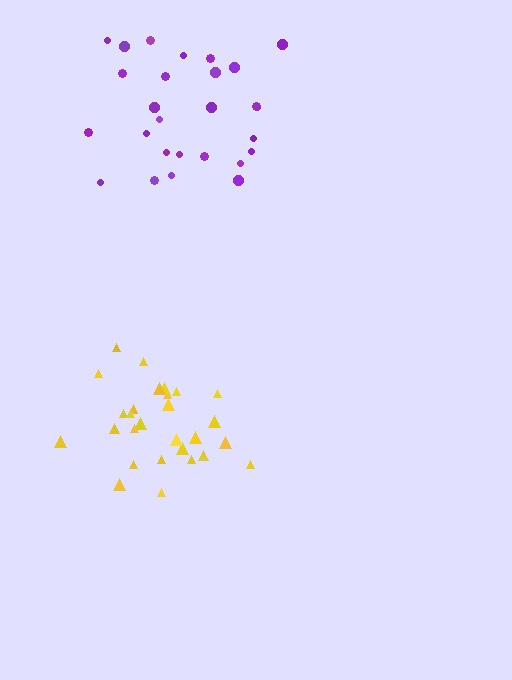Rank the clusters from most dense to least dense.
yellow, purple.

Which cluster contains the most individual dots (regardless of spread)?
Yellow (30).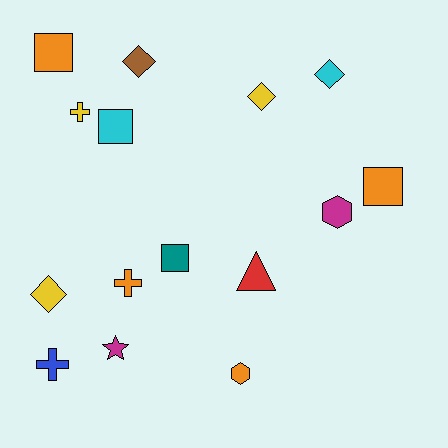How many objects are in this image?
There are 15 objects.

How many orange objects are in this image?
There are 4 orange objects.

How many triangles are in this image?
There is 1 triangle.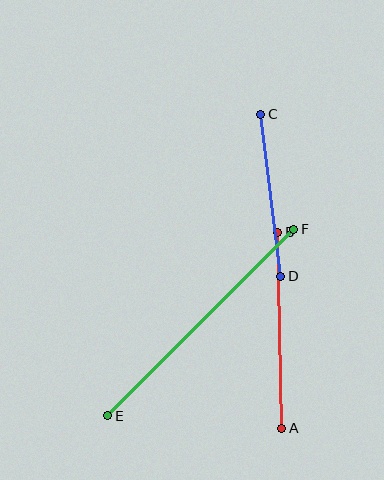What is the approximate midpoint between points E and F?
The midpoint is at approximately (201, 323) pixels.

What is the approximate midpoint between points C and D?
The midpoint is at approximately (271, 195) pixels.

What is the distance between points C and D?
The distance is approximately 163 pixels.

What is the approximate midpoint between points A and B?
The midpoint is at approximately (280, 330) pixels.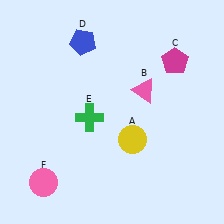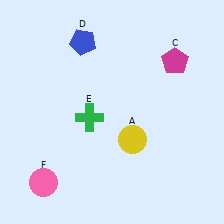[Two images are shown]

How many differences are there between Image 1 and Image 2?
There is 1 difference between the two images.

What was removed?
The pink triangle (B) was removed in Image 2.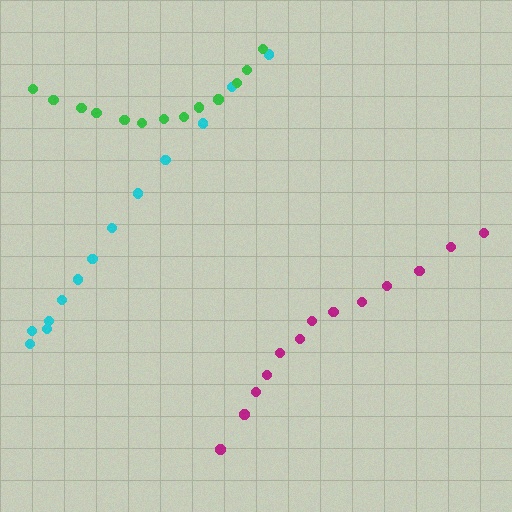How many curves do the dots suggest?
There are 3 distinct paths.